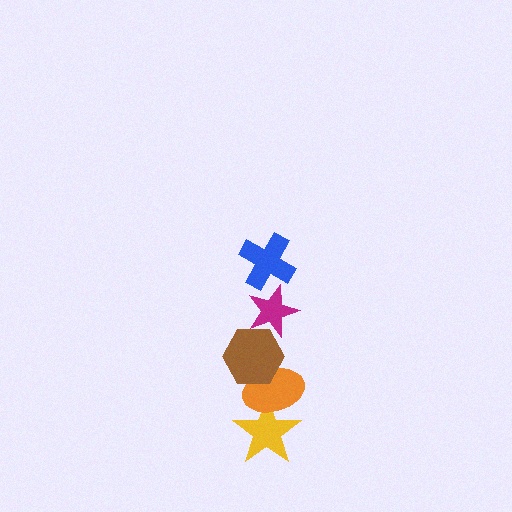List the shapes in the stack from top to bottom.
From top to bottom: the blue cross, the magenta star, the brown hexagon, the orange ellipse, the yellow star.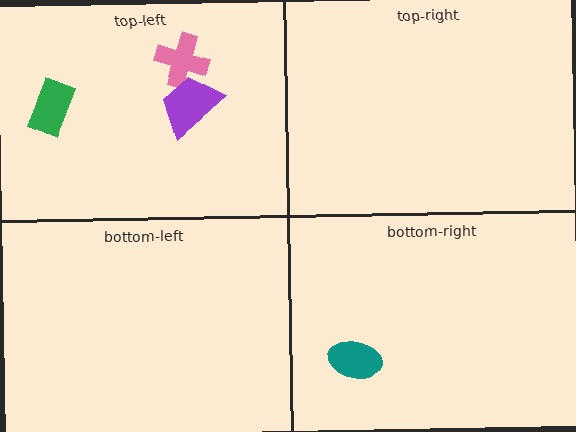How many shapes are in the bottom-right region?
1.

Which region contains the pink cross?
The top-left region.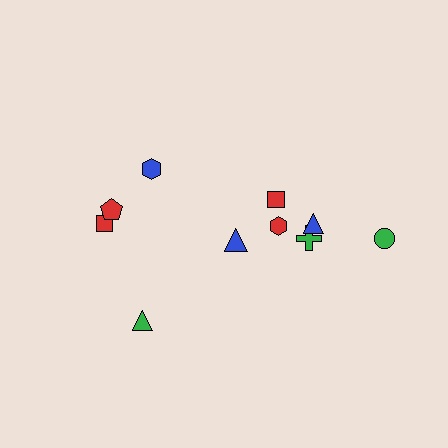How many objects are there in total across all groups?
There are 10 objects.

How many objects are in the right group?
There are 6 objects.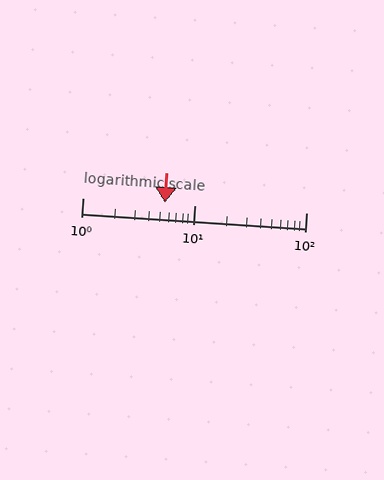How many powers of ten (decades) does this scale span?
The scale spans 2 decades, from 1 to 100.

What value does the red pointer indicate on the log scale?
The pointer indicates approximately 5.4.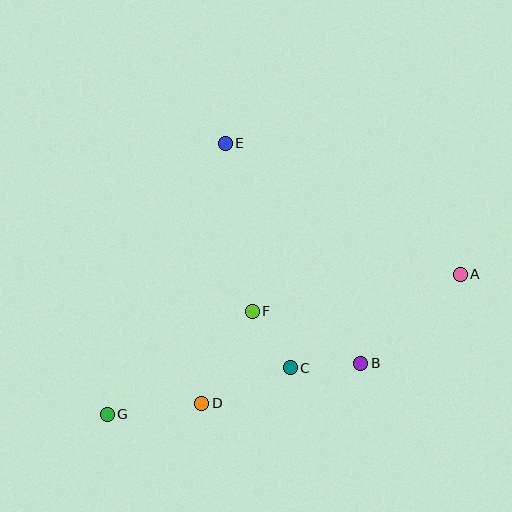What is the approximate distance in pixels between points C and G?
The distance between C and G is approximately 189 pixels.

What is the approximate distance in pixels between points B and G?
The distance between B and G is approximately 258 pixels.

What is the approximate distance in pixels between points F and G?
The distance between F and G is approximately 178 pixels.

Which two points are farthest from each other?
Points A and G are farthest from each other.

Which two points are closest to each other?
Points C and F are closest to each other.